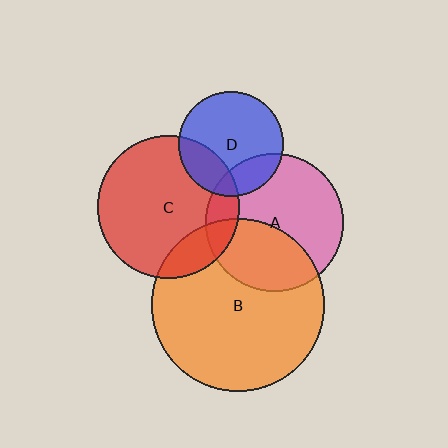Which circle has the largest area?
Circle B (orange).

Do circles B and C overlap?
Yes.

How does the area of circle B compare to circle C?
Approximately 1.5 times.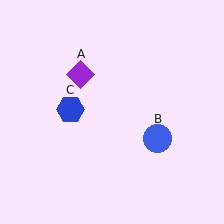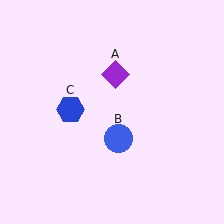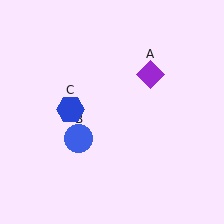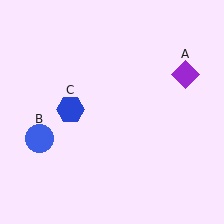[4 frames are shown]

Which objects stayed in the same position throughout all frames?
Blue hexagon (object C) remained stationary.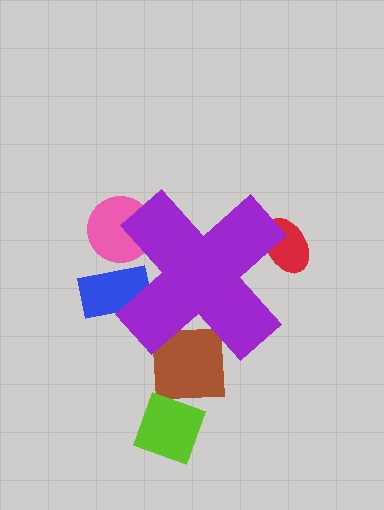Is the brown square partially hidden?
Yes, the brown square is partially hidden behind the purple cross.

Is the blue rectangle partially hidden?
Yes, the blue rectangle is partially hidden behind the purple cross.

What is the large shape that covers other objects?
A purple cross.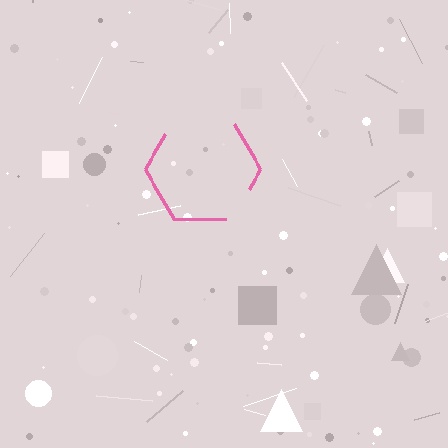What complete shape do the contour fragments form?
The contour fragments form a hexagon.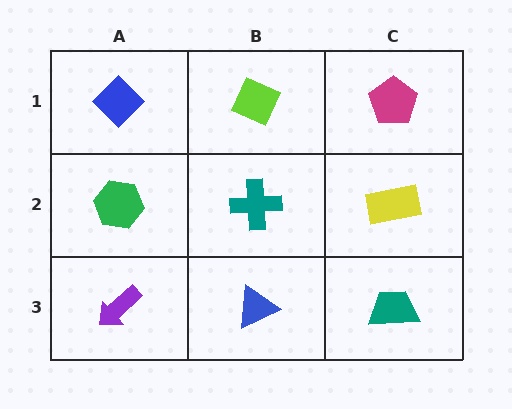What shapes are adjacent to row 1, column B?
A teal cross (row 2, column B), a blue diamond (row 1, column A), a magenta pentagon (row 1, column C).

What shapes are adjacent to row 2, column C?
A magenta pentagon (row 1, column C), a teal trapezoid (row 3, column C), a teal cross (row 2, column B).